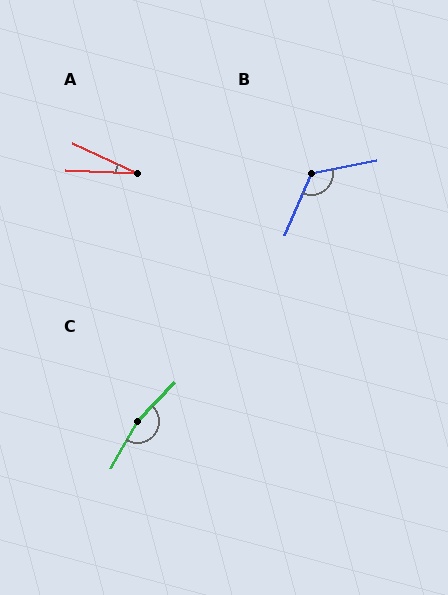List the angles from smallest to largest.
A (23°), B (125°), C (166°).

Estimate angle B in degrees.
Approximately 125 degrees.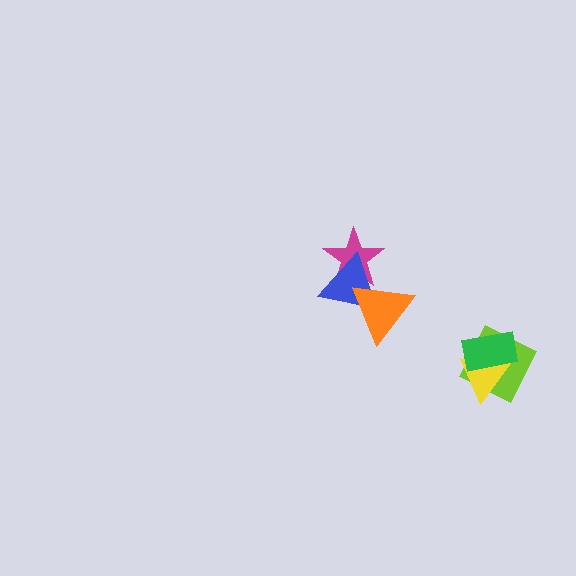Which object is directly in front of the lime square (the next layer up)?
The yellow triangle is directly in front of the lime square.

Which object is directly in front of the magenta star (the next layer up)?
The blue triangle is directly in front of the magenta star.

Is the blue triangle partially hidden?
Yes, it is partially covered by another shape.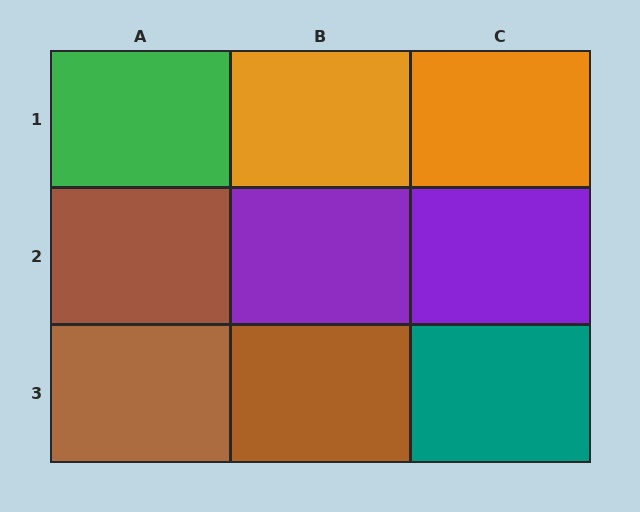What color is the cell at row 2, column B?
Purple.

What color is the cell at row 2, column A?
Brown.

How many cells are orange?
2 cells are orange.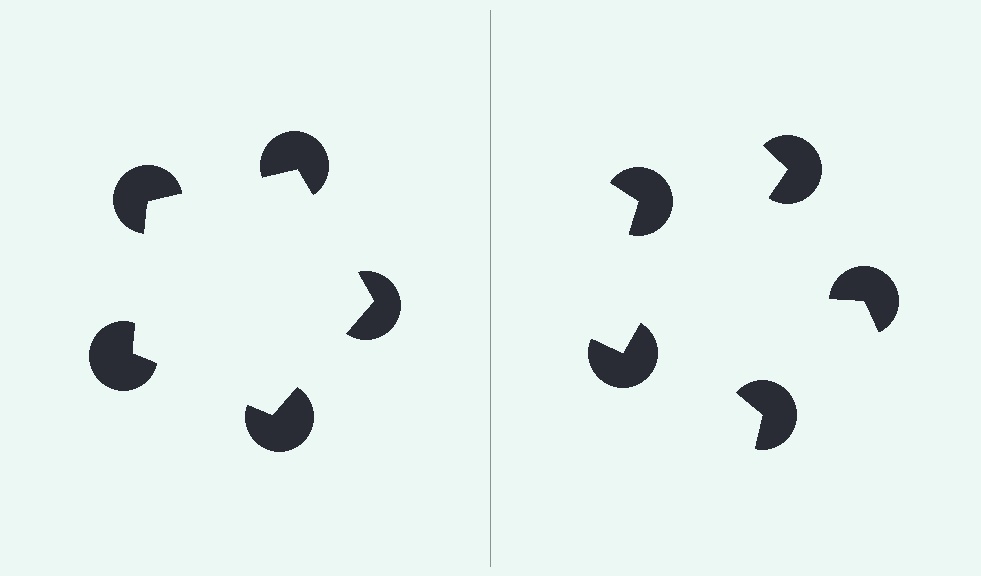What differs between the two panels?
The pac-man discs are positioned identically on both sides; only the wedge orientations differ. On the left they align to a pentagon; on the right they are misaligned.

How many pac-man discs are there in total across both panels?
10 — 5 on each side.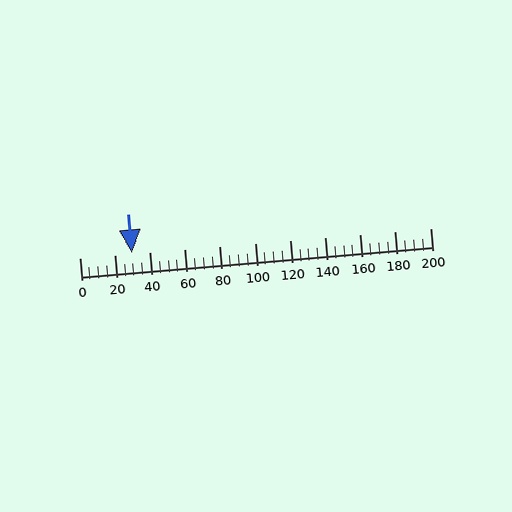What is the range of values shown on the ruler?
The ruler shows values from 0 to 200.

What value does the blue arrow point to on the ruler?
The blue arrow points to approximately 30.